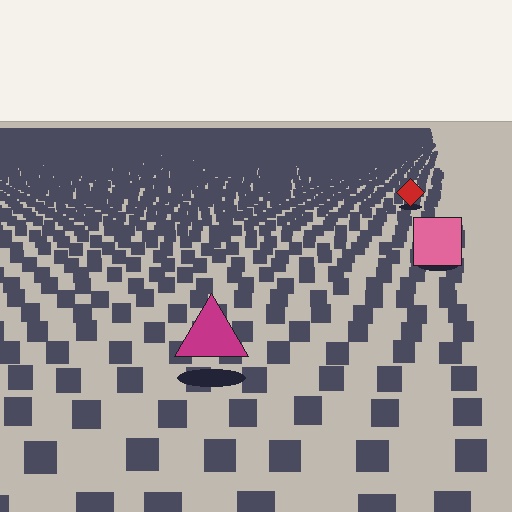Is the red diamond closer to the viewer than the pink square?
No. The pink square is closer — you can tell from the texture gradient: the ground texture is coarser near it.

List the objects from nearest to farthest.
From nearest to farthest: the magenta triangle, the pink square, the red diamond.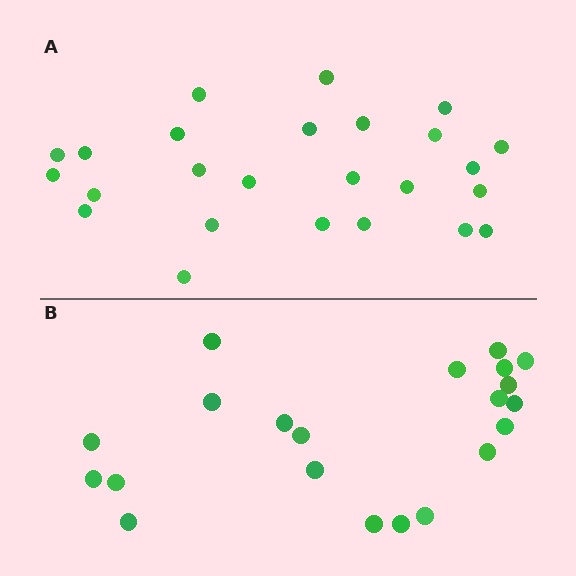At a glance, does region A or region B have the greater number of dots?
Region A (the top region) has more dots.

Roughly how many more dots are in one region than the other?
Region A has about 4 more dots than region B.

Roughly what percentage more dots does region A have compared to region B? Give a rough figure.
About 20% more.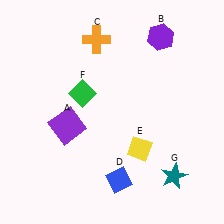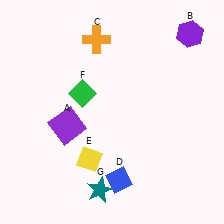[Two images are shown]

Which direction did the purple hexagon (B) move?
The purple hexagon (B) moved right.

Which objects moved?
The objects that moved are: the purple hexagon (B), the yellow diamond (E), the teal star (G).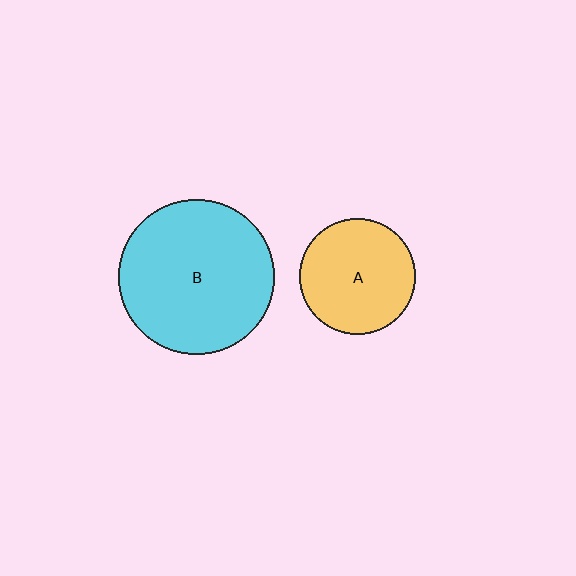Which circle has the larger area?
Circle B (cyan).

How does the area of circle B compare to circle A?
Approximately 1.8 times.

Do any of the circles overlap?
No, none of the circles overlap.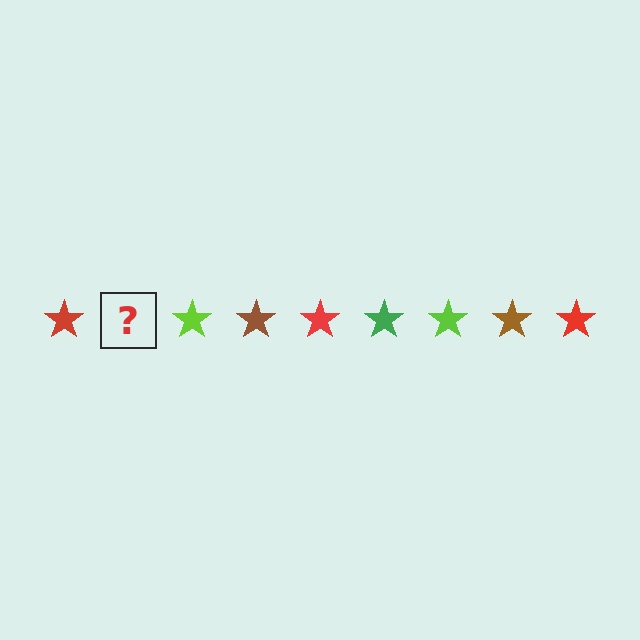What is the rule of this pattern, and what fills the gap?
The rule is that the pattern cycles through red, green, lime, brown stars. The gap should be filled with a green star.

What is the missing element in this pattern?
The missing element is a green star.